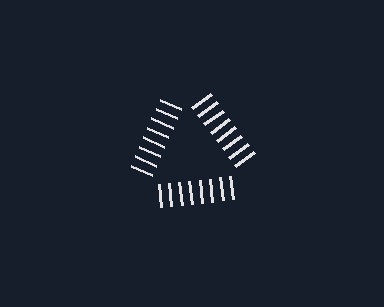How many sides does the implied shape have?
3 sides — the line-ends trace a triangle.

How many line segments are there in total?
24 — 8 along each of the 3 edges.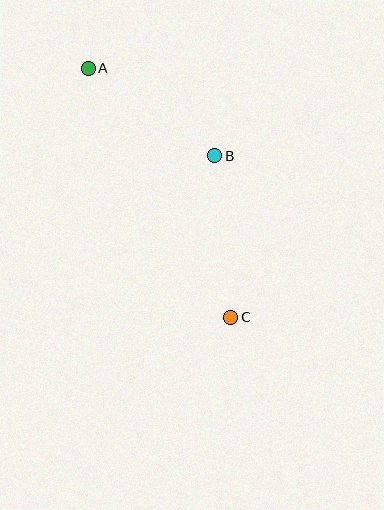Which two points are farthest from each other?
Points A and C are farthest from each other.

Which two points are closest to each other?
Points A and B are closest to each other.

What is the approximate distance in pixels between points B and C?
The distance between B and C is approximately 162 pixels.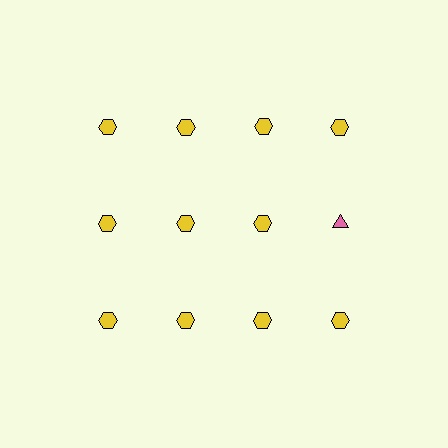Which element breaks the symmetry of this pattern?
The pink triangle in the second row, second from right column breaks the symmetry. All other shapes are yellow hexagons.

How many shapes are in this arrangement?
There are 12 shapes arranged in a grid pattern.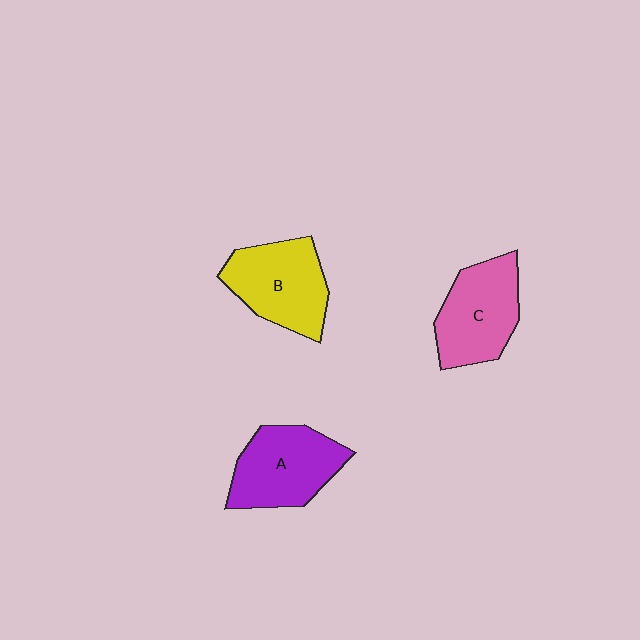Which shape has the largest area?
Shape B (yellow).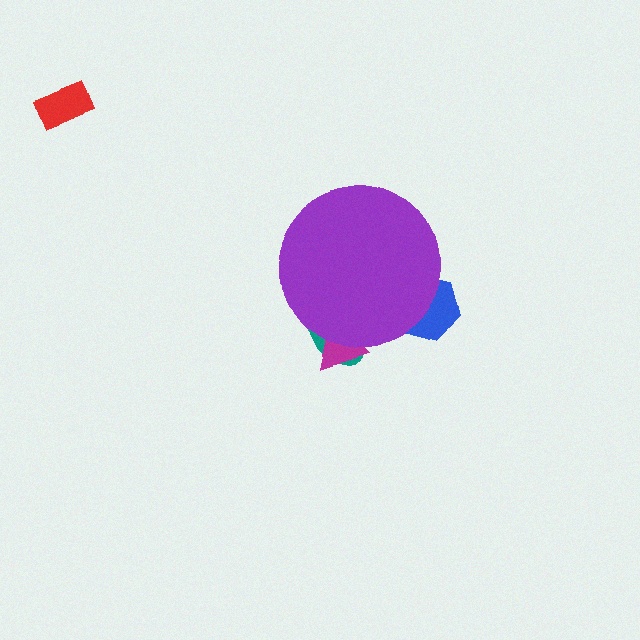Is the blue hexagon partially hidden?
Yes, the blue hexagon is partially hidden behind the purple circle.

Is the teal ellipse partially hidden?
Yes, the teal ellipse is partially hidden behind the purple circle.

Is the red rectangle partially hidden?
No, the red rectangle is fully visible.